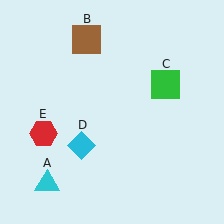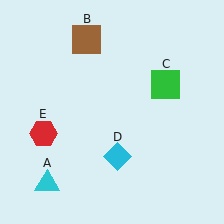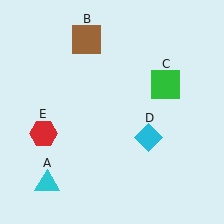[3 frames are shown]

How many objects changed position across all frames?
1 object changed position: cyan diamond (object D).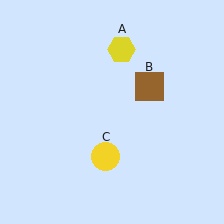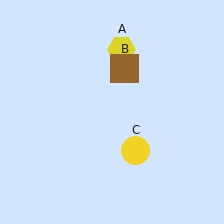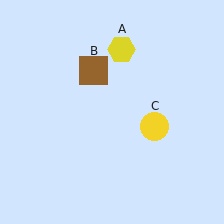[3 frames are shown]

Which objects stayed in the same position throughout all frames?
Yellow hexagon (object A) remained stationary.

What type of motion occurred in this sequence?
The brown square (object B), yellow circle (object C) rotated counterclockwise around the center of the scene.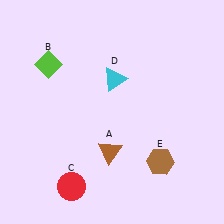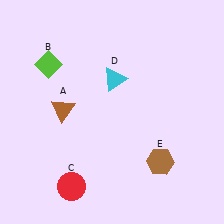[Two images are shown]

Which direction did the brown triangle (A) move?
The brown triangle (A) moved left.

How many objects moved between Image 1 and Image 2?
1 object moved between the two images.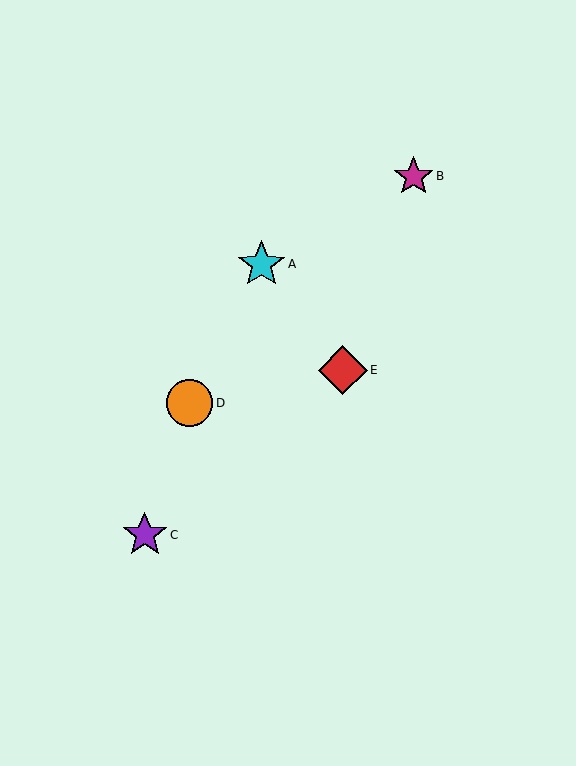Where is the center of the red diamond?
The center of the red diamond is at (343, 370).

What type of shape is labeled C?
Shape C is a purple star.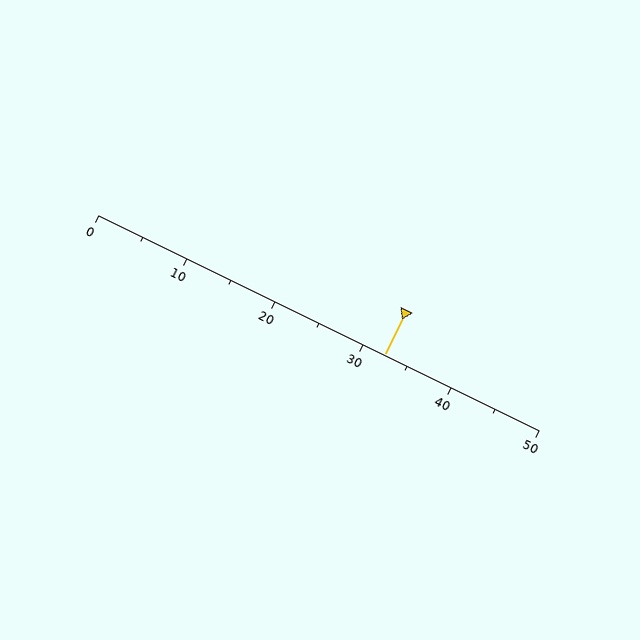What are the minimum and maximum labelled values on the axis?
The axis runs from 0 to 50.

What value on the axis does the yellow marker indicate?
The marker indicates approximately 32.5.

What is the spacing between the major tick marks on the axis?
The major ticks are spaced 10 apart.